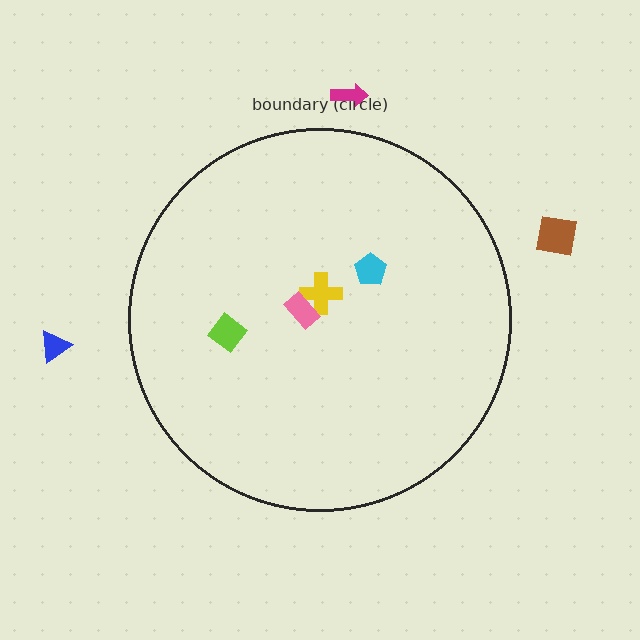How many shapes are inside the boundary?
4 inside, 3 outside.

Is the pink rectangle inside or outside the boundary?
Inside.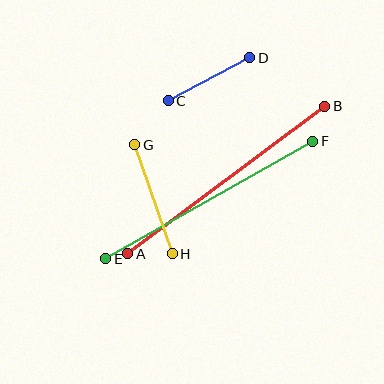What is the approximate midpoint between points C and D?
The midpoint is at approximately (209, 79) pixels.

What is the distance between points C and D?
The distance is approximately 92 pixels.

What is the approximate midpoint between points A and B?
The midpoint is at approximately (226, 180) pixels.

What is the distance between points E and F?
The distance is approximately 238 pixels.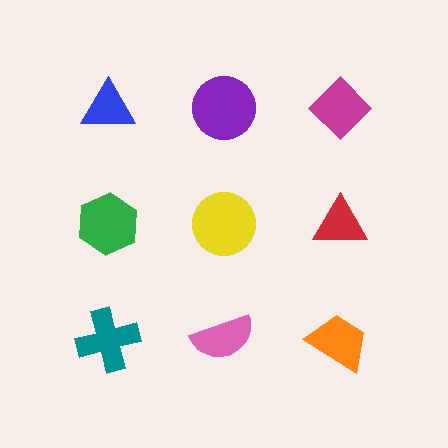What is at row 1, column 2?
A purple circle.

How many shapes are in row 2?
3 shapes.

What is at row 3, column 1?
A teal cross.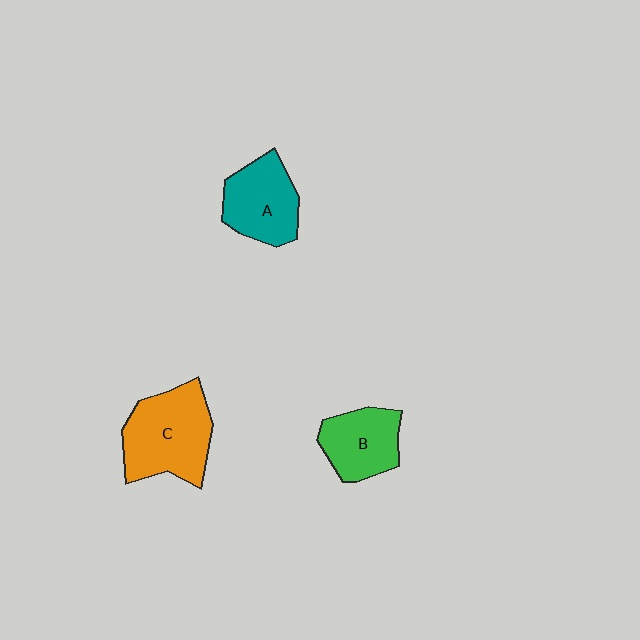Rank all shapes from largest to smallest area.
From largest to smallest: C (orange), A (teal), B (green).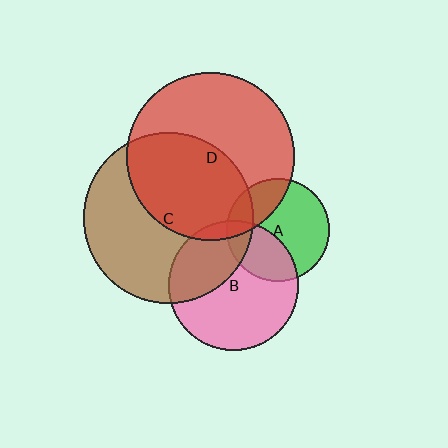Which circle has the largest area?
Circle C (brown).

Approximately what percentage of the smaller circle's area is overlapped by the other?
Approximately 35%.